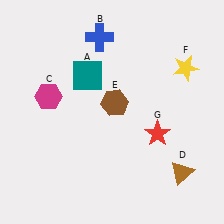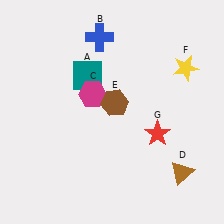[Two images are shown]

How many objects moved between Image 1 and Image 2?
1 object moved between the two images.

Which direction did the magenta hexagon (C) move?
The magenta hexagon (C) moved right.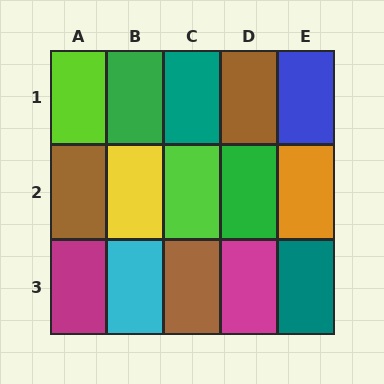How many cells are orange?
1 cell is orange.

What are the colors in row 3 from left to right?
Magenta, cyan, brown, magenta, teal.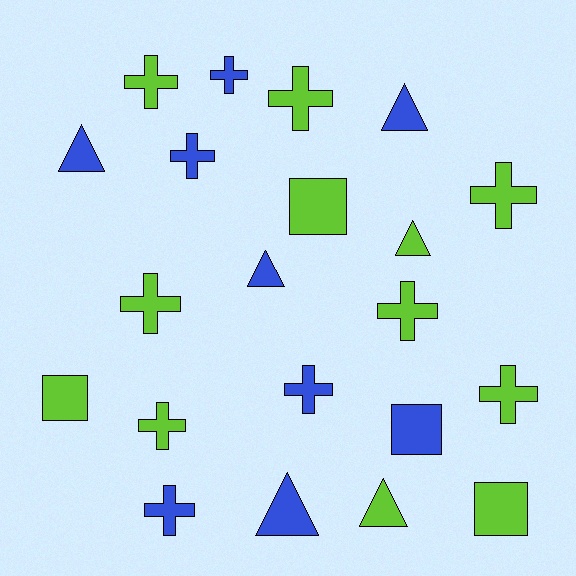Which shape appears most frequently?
Cross, with 11 objects.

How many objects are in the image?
There are 21 objects.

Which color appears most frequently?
Lime, with 12 objects.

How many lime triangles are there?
There are 2 lime triangles.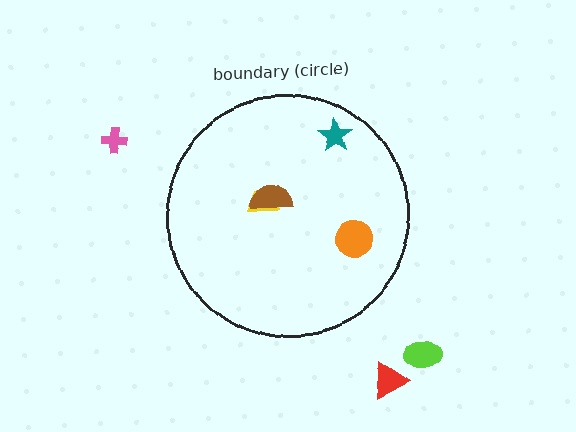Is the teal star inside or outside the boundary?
Inside.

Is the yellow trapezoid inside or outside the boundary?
Inside.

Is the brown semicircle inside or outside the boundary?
Inside.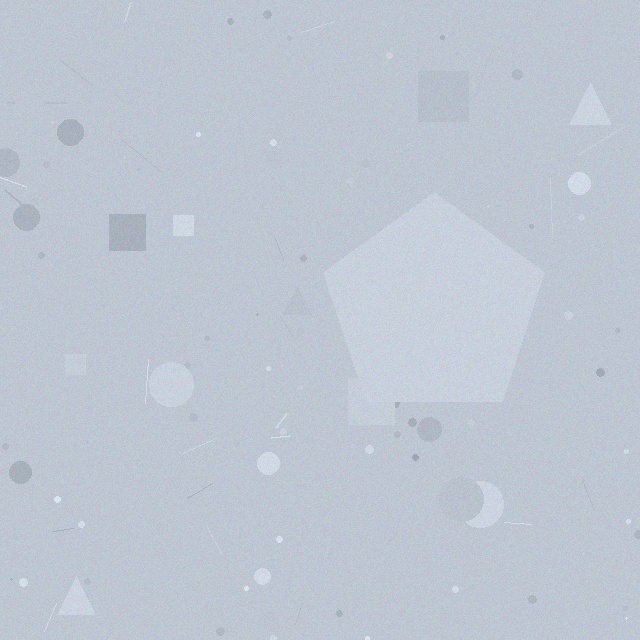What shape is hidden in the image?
A pentagon is hidden in the image.